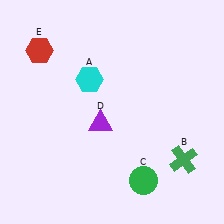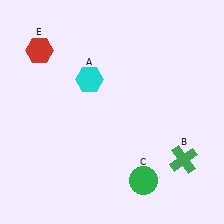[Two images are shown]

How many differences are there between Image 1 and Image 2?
There is 1 difference between the two images.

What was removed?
The purple triangle (D) was removed in Image 2.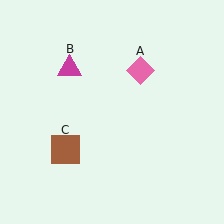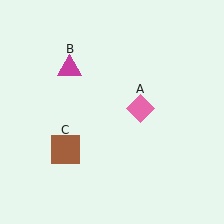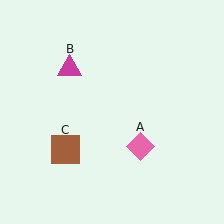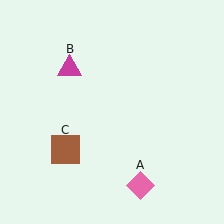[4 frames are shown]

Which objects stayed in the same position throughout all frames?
Magenta triangle (object B) and brown square (object C) remained stationary.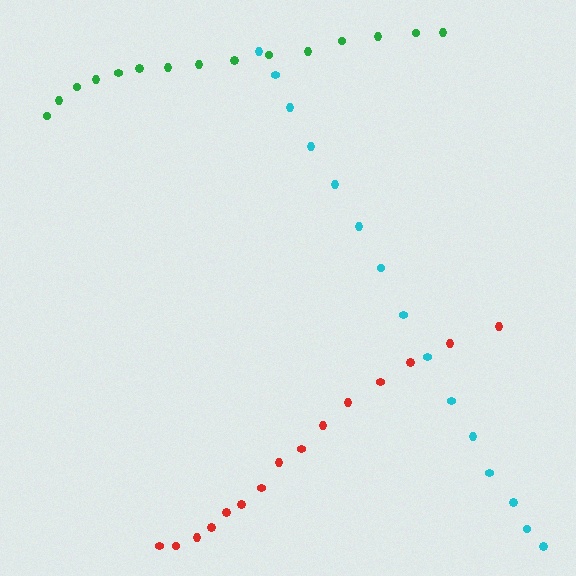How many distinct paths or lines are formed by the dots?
There are 3 distinct paths.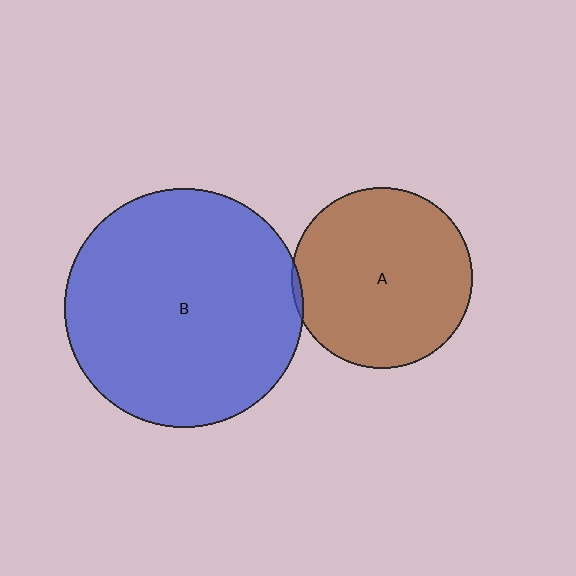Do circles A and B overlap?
Yes.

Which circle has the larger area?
Circle B (blue).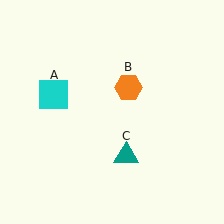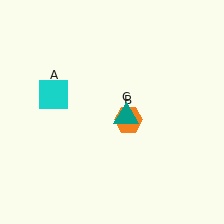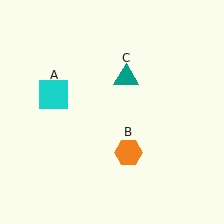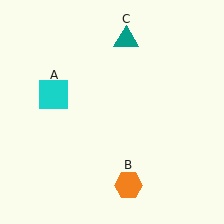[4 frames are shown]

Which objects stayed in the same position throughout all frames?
Cyan square (object A) remained stationary.